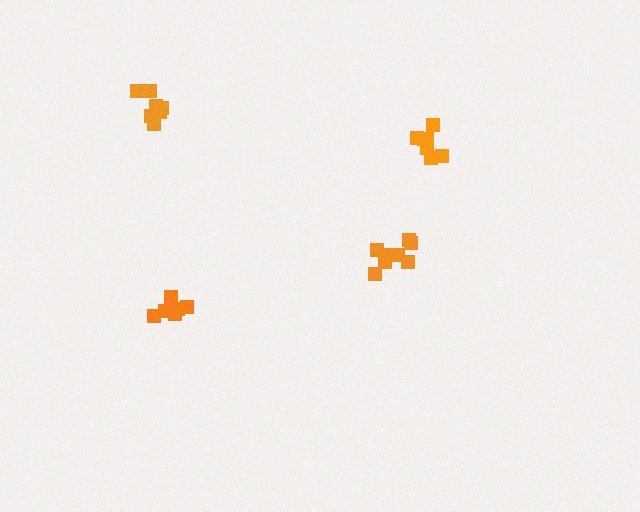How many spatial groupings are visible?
There are 4 spatial groupings.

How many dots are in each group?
Group 1: 7 dots, Group 2: 6 dots, Group 3: 8 dots, Group 4: 7 dots (28 total).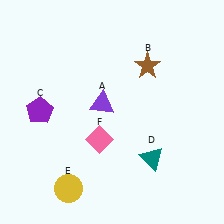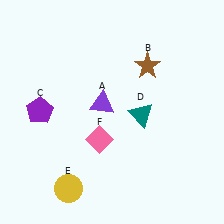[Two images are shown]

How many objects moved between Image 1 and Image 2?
1 object moved between the two images.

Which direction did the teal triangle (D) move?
The teal triangle (D) moved up.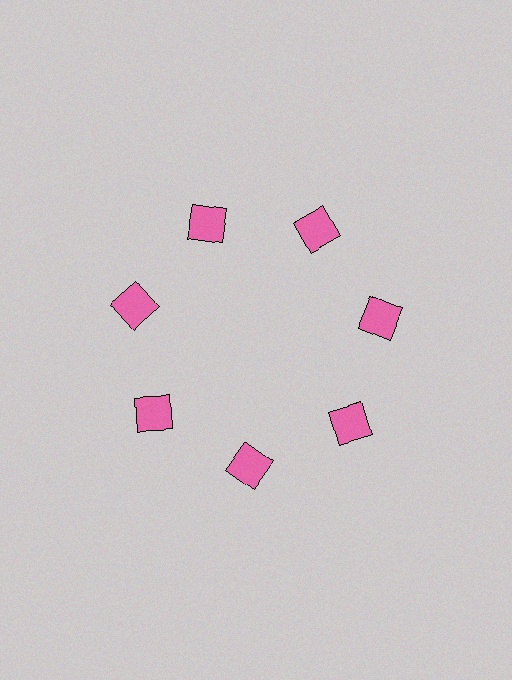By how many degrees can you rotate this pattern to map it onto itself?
The pattern maps onto itself every 51 degrees of rotation.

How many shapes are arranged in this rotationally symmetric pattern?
There are 7 shapes, arranged in 7 groups of 1.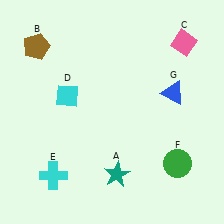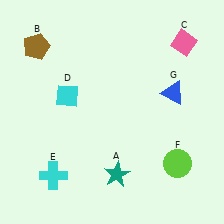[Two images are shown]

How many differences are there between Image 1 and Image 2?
There is 1 difference between the two images.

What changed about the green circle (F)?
In Image 1, F is green. In Image 2, it changed to lime.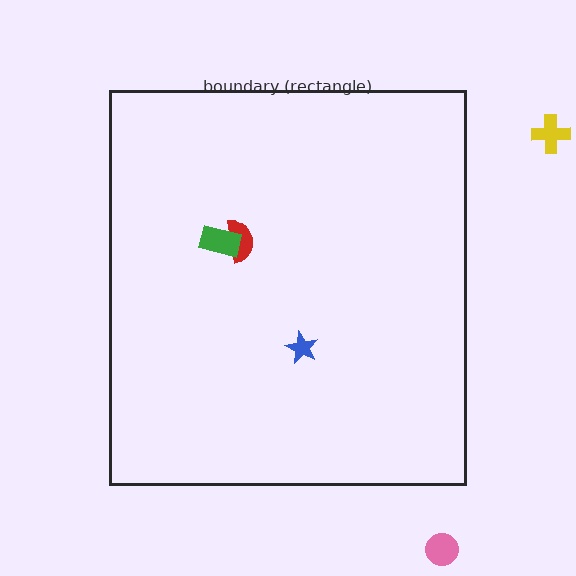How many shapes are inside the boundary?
3 inside, 2 outside.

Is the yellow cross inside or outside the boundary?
Outside.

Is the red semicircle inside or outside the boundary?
Inside.